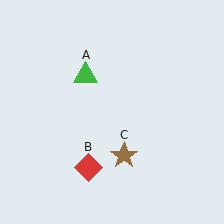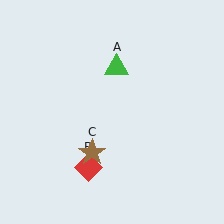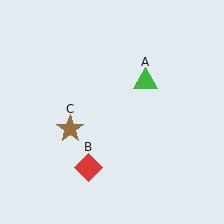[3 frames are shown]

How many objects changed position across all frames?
2 objects changed position: green triangle (object A), brown star (object C).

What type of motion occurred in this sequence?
The green triangle (object A), brown star (object C) rotated clockwise around the center of the scene.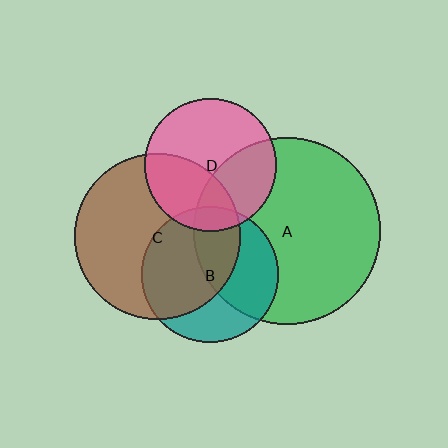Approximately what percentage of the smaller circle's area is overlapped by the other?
Approximately 55%.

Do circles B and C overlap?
Yes.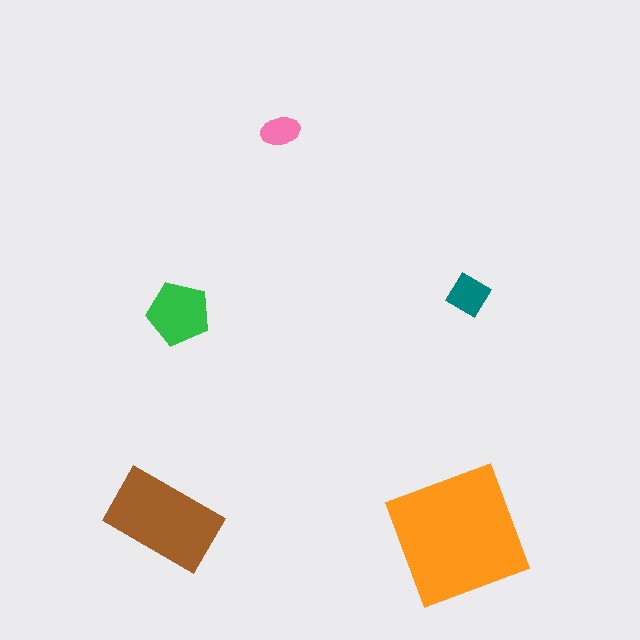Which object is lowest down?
The orange square is bottommost.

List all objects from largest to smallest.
The orange square, the brown rectangle, the green pentagon, the teal diamond, the pink ellipse.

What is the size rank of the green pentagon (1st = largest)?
3rd.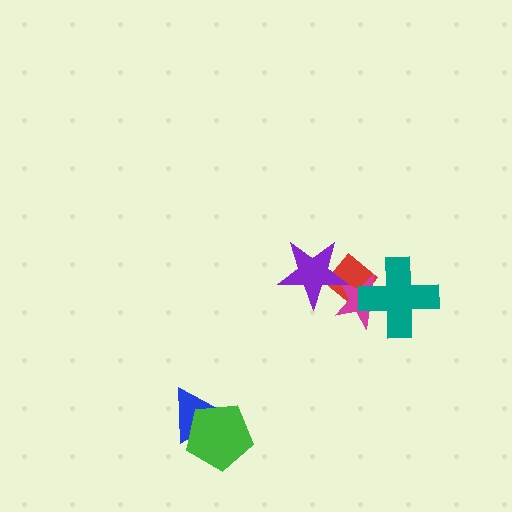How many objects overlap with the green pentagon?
1 object overlaps with the green pentagon.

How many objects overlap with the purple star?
2 objects overlap with the purple star.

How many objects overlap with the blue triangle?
1 object overlaps with the blue triangle.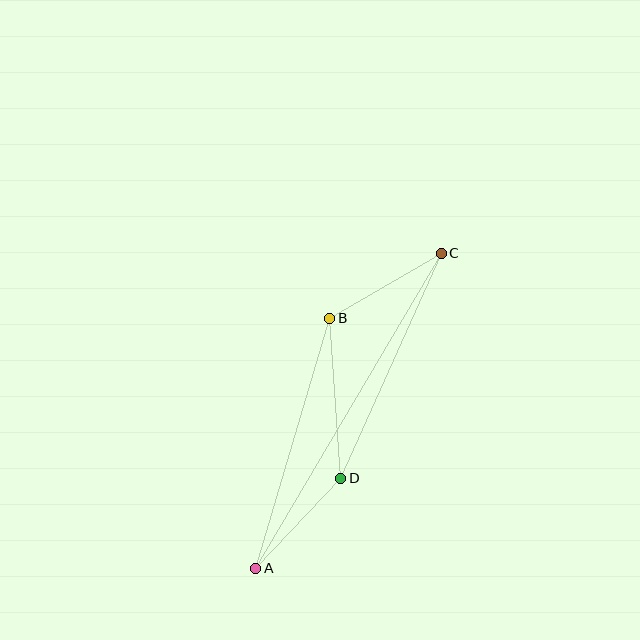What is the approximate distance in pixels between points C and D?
The distance between C and D is approximately 246 pixels.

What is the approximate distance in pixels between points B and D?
The distance between B and D is approximately 160 pixels.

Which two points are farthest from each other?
Points A and C are farthest from each other.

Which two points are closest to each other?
Points A and D are closest to each other.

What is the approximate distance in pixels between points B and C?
The distance between B and C is approximately 129 pixels.